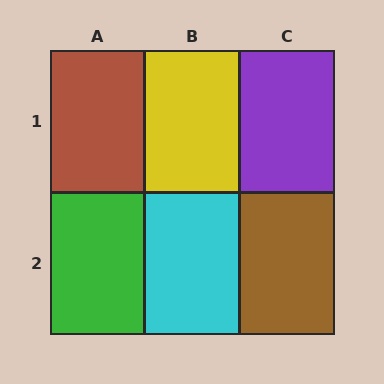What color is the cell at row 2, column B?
Cyan.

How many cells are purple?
1 cell is purple.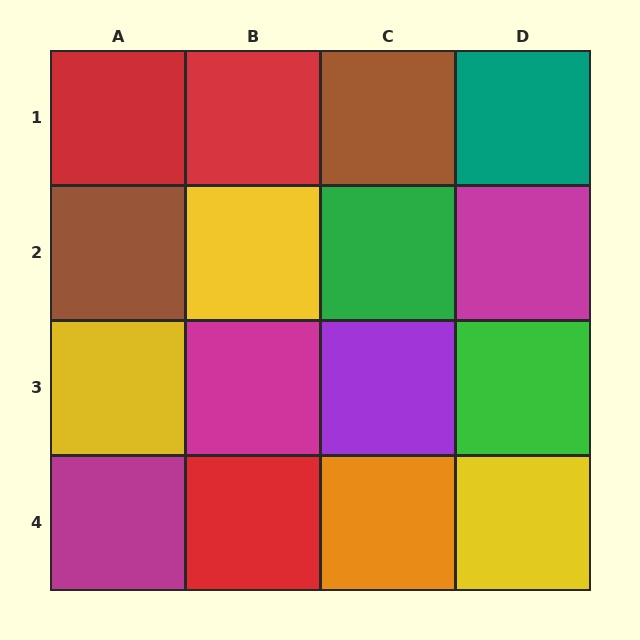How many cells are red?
3 cells are red.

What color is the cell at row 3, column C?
Purple.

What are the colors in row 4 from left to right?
Magenta, red, orange, yellow.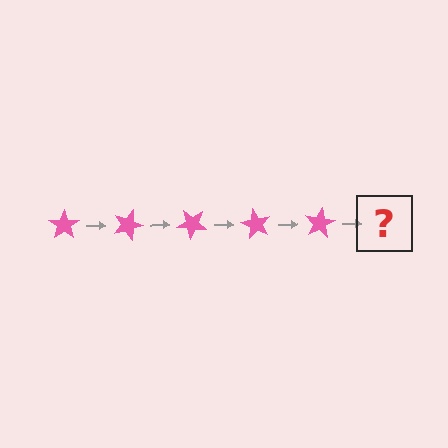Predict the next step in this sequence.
The next step is a pink star rotated 100 degrees.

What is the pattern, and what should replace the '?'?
The pattern is that the star rotates 20 degrees each step. The '?' should be a pink star rotated 100 degrees.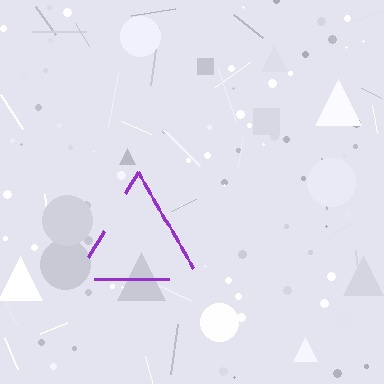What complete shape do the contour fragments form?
The contour fragments form a triangle.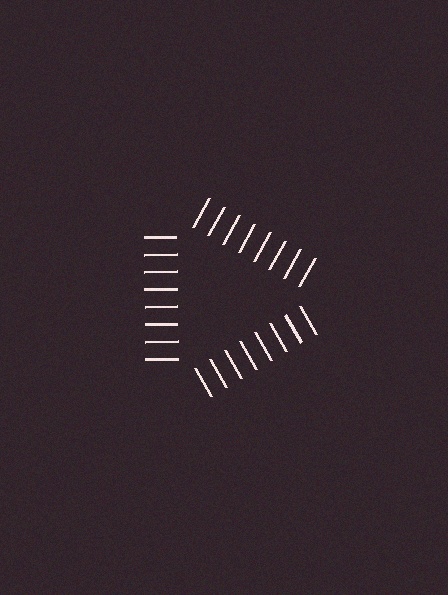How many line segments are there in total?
24 — 8 along each of the 3 edges.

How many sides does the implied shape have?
3 sides — the line-ends trace a triangle.